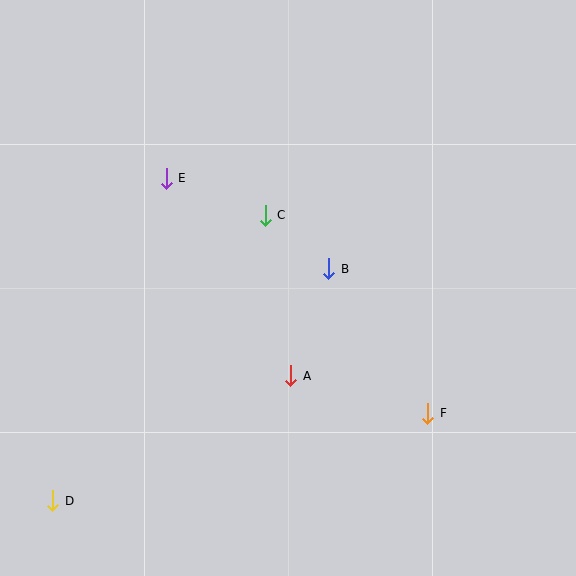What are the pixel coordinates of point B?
Point B is at (329, 269).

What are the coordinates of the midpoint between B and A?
The midpoint between B and A is at (310, 322).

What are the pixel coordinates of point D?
Point D is at (53, 501).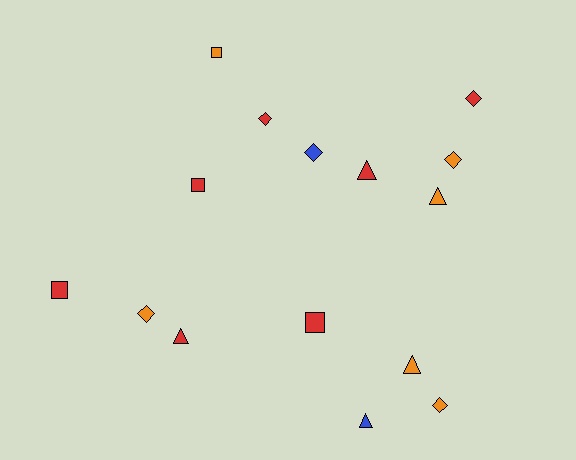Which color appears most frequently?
Red, with 7 objects.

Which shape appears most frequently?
Diamond, with 6 objects.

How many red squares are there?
There are 3 red squares.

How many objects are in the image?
There are 15 objects.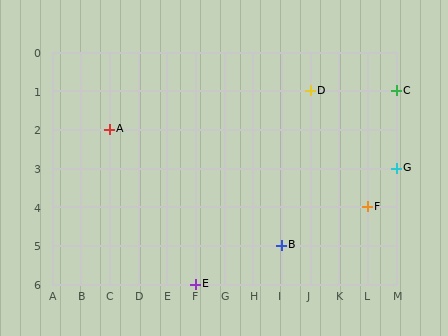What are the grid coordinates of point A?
Point A is at grid coordinates (C, 2).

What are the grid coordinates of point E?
Point E is at grid coordinates (F, 6).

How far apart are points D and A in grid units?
Points D and A are 7 columns and 1 row apart (about 7.1 grid units diagonally).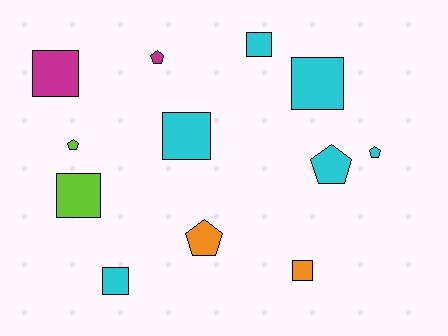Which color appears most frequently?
Cyan, with 6 objects.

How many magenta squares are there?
There is 1 magenta square.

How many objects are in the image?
There are 12 objects.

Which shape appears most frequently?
Square, with 7 objects.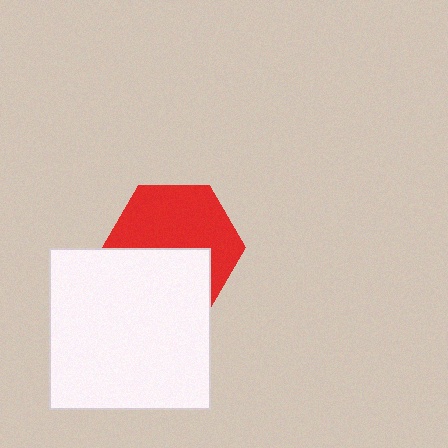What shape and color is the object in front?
The object in front is a white square.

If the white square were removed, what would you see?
You would see the complete red hexagon.